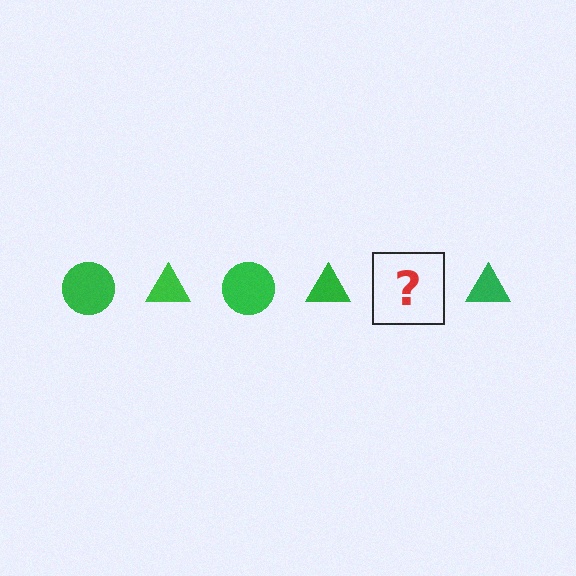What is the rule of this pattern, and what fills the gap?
The rule is that the pattern cycles through circle, triangle shapes in green. The gap should be filled with a green circle.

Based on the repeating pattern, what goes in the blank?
The blank should be a green circle.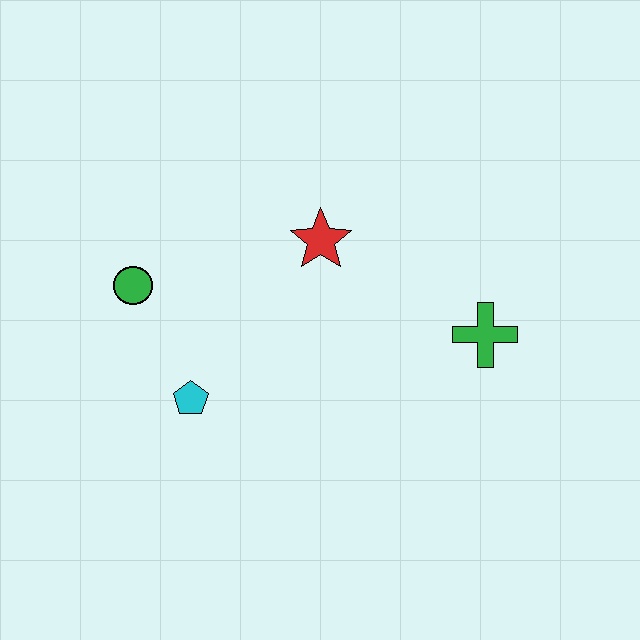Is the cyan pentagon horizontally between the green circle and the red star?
Yes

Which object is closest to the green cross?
The red star is closest to the green cross.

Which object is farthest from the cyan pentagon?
The green cross is farthest from the cyan pentagon.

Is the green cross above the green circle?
No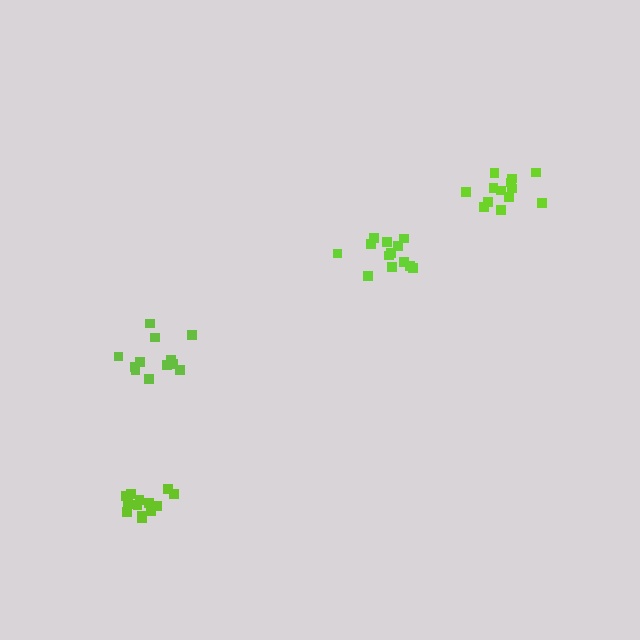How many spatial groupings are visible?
There are 4 spatial groupings.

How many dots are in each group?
Group 1: 13 dots, Group 2: 13 dots, Group 3: 13 dots, Group 4: 12 dots (51 total).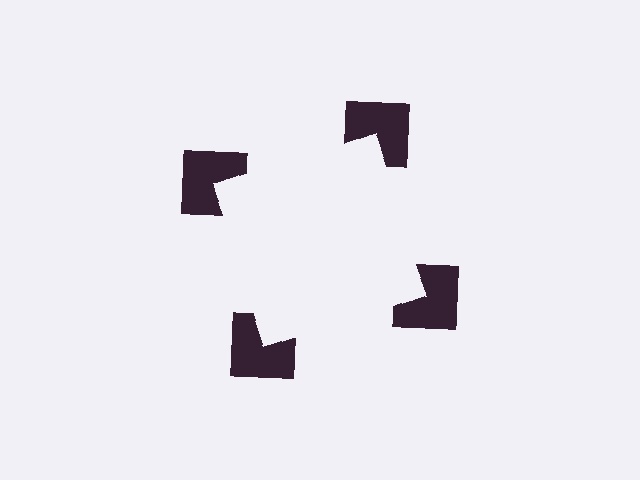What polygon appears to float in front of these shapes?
An illusory square — its edges are inferred from the aligned wedge cuts in the notched squares, not physically drawn.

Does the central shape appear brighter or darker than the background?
It typically appears slightly brighter than the background, even though no actual brightness change is drawn.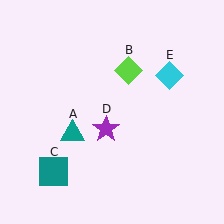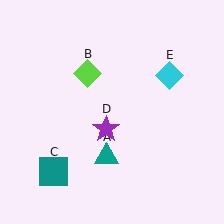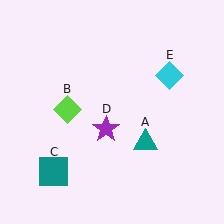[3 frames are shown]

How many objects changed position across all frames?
2 objects changed position: teal triangle (object A), lime diamond (object B).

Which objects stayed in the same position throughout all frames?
Teal square (object C) and purple star (object D) and cyan diamond (object E) remained stationary.